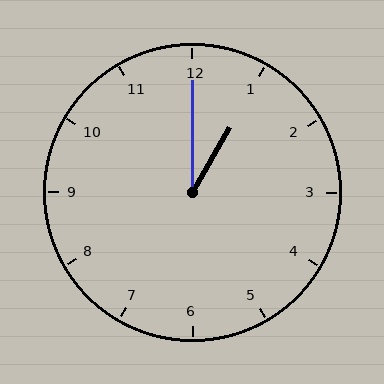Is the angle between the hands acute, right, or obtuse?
It is acute.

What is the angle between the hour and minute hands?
Approximately 30 degrees.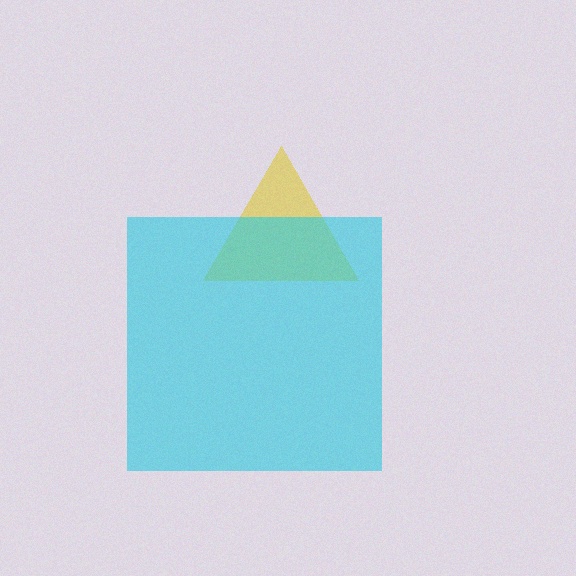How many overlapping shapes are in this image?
There are 2 overlapping shapes in the image.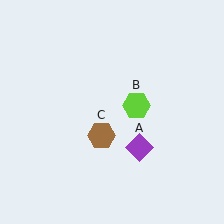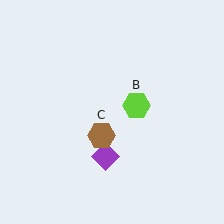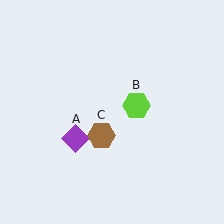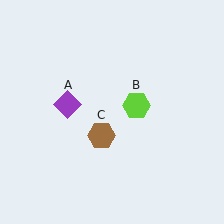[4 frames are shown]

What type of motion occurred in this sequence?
The purple diamond (object A) rotated clockwise around the center of the scene.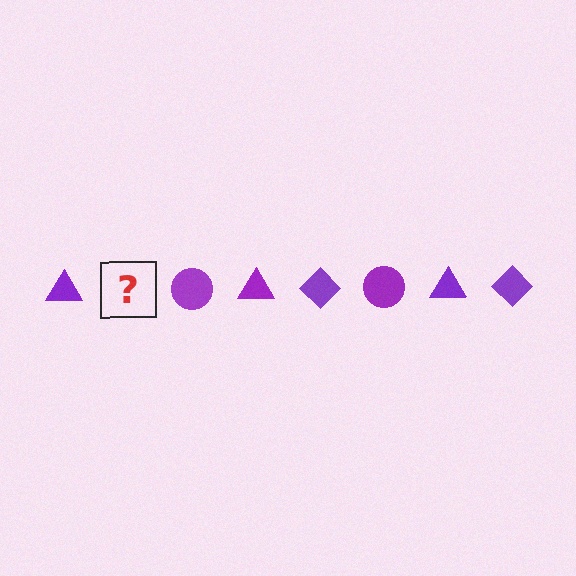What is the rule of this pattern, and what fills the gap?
The rule is that the pattern cycles through triangle, diamond, circle shapes in purple. The gap should be filled with a purple diamond.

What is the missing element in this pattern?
The missing element is a purple diamond.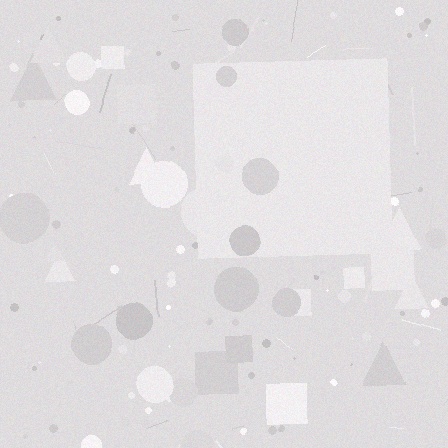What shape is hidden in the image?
A square is hidden in the image.